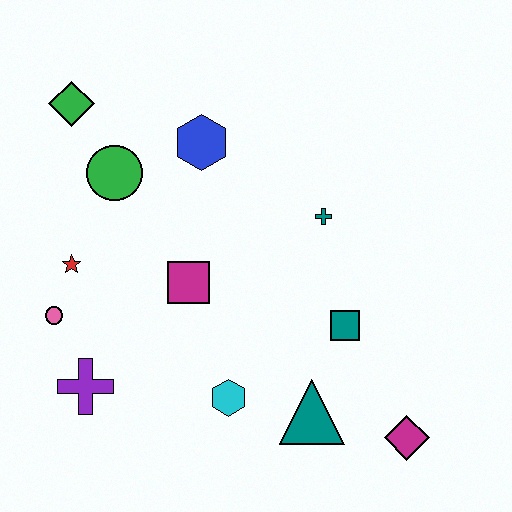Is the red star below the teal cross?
Yes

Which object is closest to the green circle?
The green diamond is closest to the green circle.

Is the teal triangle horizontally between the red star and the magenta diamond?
Yes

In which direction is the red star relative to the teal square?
The red star is to the left of the teal square.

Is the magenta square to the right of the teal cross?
No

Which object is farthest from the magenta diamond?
The green diamond is farthest from the magenta diamond.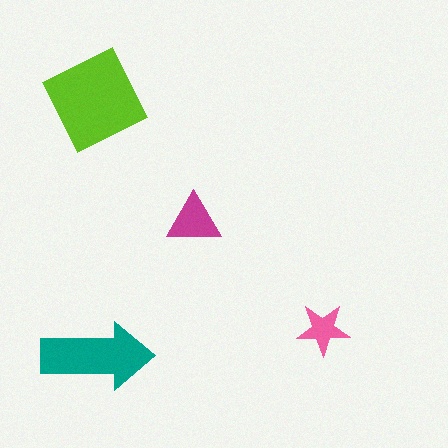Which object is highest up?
The lime diamond is topmost.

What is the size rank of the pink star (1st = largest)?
4th.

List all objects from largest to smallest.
The lime diamond, the teal arrow, the magenta triangle, the pink star.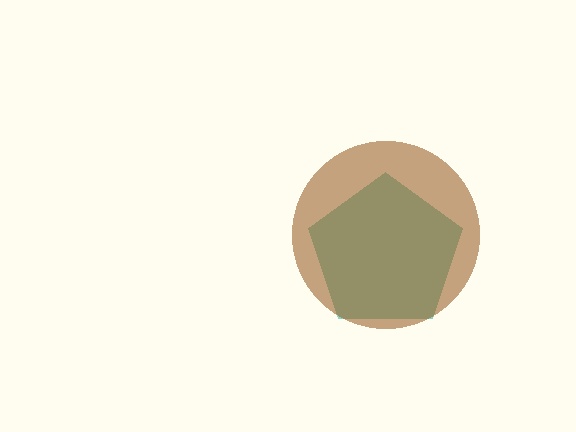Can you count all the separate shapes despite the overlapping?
Yes, there are 2 separate shapes.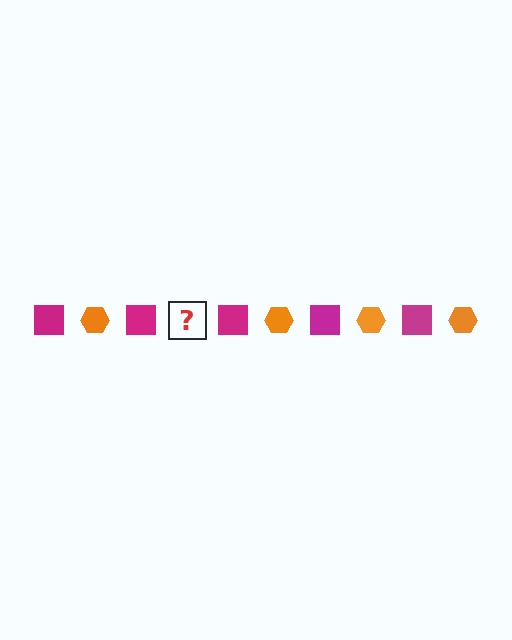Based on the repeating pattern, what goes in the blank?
The blank should be an orange hexagon.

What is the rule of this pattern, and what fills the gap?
The rule is that the pattern alternates between magenta square and orange hexagon. The gap should be filled with an orange hexagon.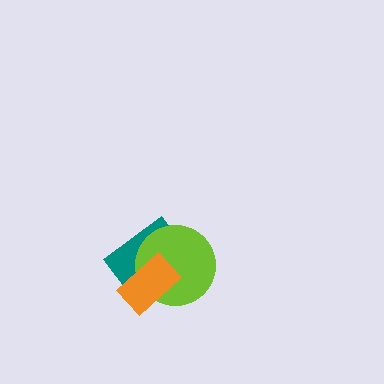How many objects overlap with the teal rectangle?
2 objects overlap with the teal rectangle.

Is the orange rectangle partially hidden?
No, no other shape covers it.